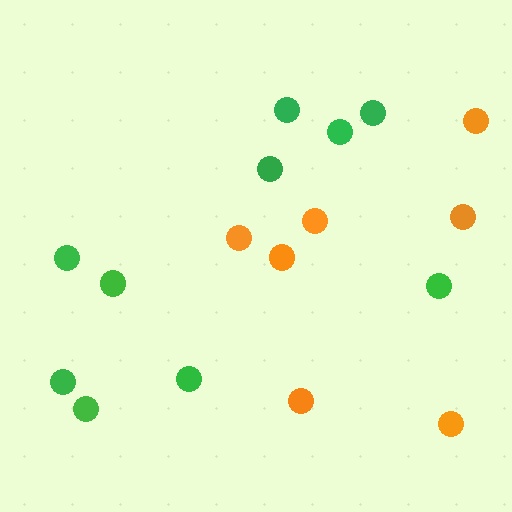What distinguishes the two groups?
There are 2 groups: one group of green circles (10) and one group of orange circles (7).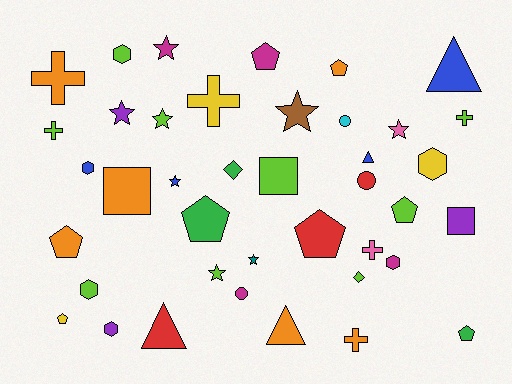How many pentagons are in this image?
There are 8 pentagons.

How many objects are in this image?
There are 40 objects.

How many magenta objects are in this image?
There are 4 magenta objects.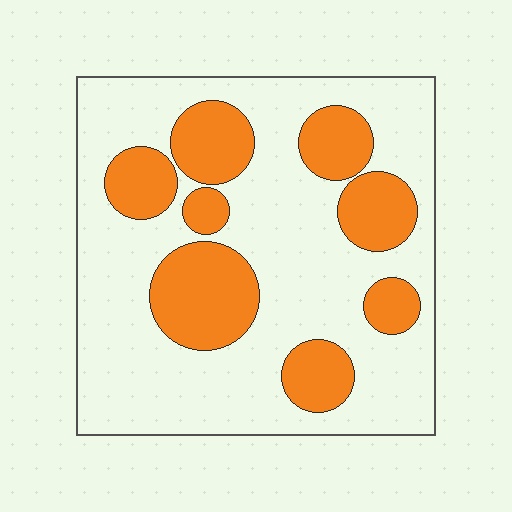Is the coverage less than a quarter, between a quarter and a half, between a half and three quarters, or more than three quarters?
Between a quarter and a half.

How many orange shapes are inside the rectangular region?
8.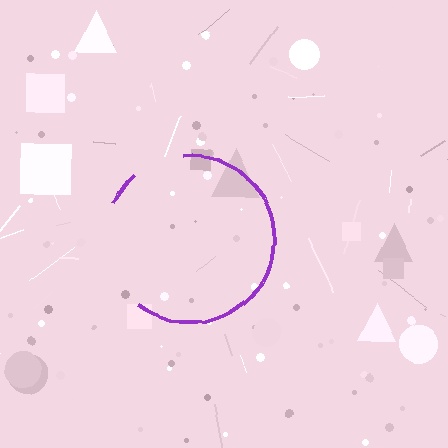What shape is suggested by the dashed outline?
The dashed outline suggests a circle.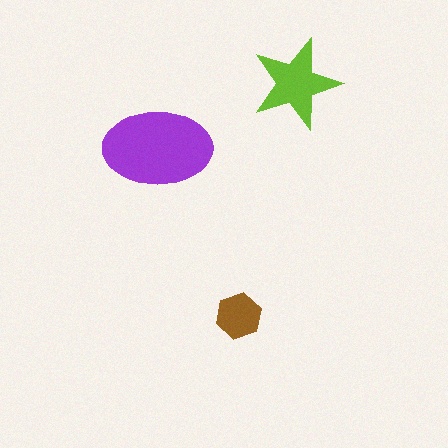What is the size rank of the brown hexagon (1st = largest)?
3rd.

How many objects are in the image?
There are 3 objects in the image.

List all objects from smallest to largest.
The brown hexagon, the lime star, the purple ellipse.